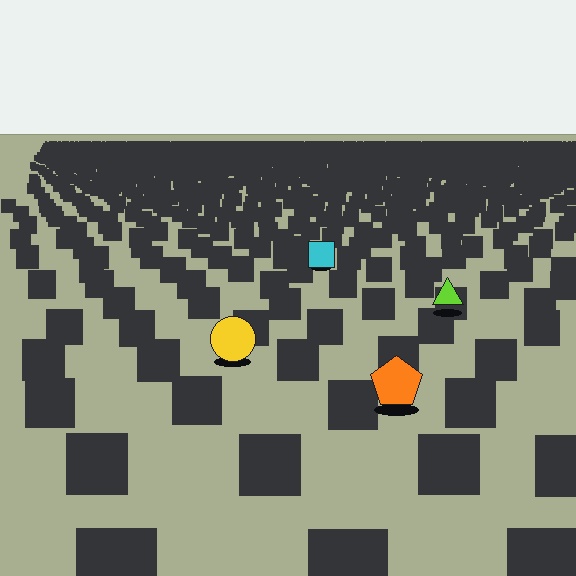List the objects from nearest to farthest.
From nearest to farthest: the orange pentagon, the yellow circle, the lime triangle, the cyan square.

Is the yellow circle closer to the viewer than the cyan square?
Yes. The yellow circle is closer — you can tell from the texture gradient: the ground texture is coarser near it.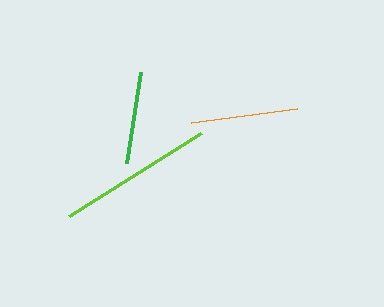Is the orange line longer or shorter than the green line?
The orange line is longer than the green line.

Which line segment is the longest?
The lime line is the longest at approximately 156 pixels.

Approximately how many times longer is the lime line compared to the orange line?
The lime line is approximately 1.5 times the length of the orange line.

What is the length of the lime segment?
The lime segment is approximately 156 pixels long.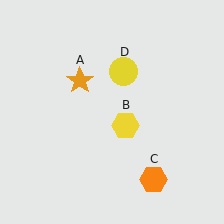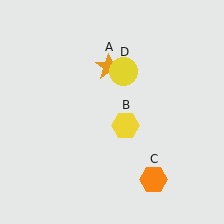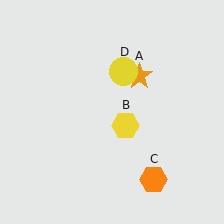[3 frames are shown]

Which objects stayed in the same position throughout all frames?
Yellow hexagon (object B) and orange hexagon (object C) and yellow circle (object D) remained stationary.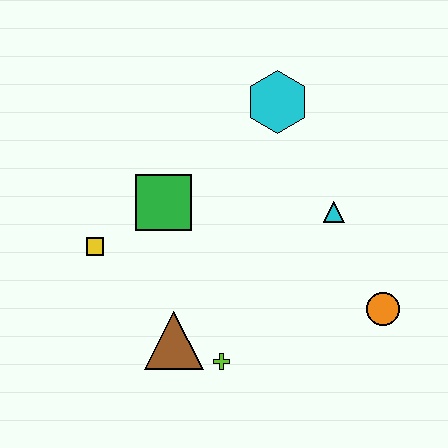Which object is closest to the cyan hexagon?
The cyan triangle is closest to the cyan hexagon.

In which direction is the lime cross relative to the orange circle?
The lime cross is to the left of the orange circle.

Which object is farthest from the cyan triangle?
The yellow square is farthest from the cyan triangle.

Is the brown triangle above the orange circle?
No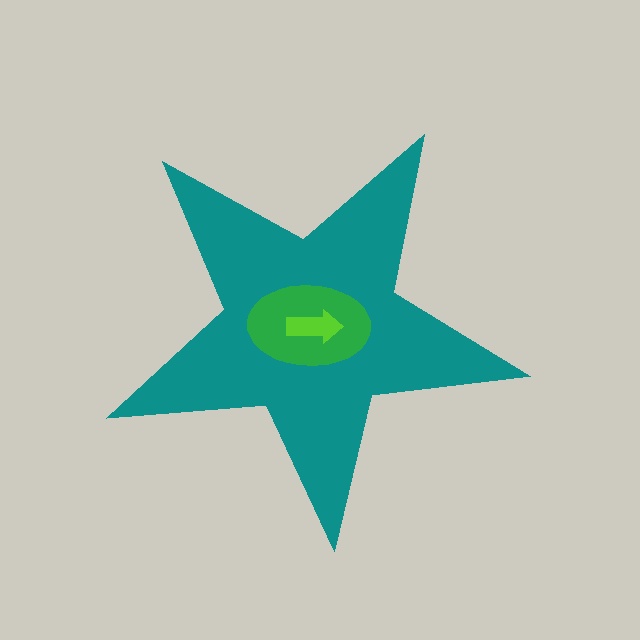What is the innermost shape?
The lime arrow.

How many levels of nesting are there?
3.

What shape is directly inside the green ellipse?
The lime arrow.